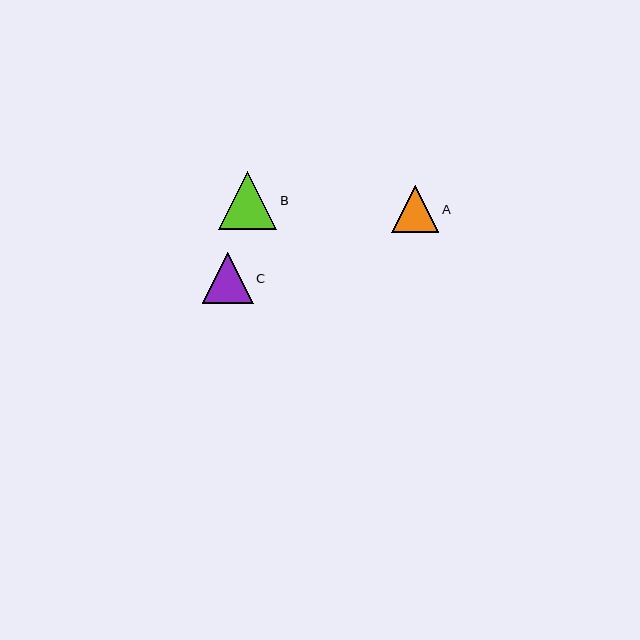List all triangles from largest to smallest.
From largest to smallest: B, C, A.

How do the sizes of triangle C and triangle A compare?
Triangle C and triangle A are approximately the same size.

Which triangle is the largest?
Triangle B is the largest with a size of approximately 58 pixels.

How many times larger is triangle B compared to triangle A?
Triangle B is approximately 1.2 times the size of triangle A.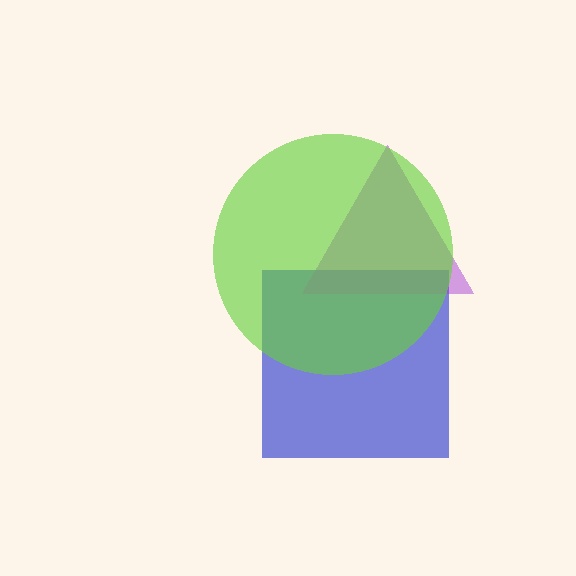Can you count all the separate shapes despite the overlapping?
Yes, there are 3 separate shapes.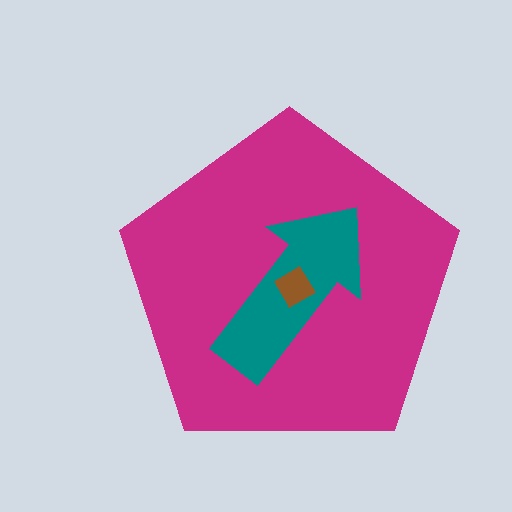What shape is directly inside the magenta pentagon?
The teal arrow.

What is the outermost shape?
The magenta pentagon.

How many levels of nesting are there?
3.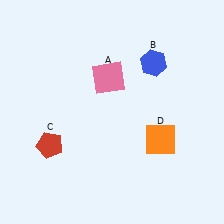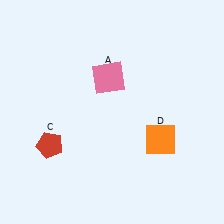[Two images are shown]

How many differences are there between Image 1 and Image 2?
There is 1 difference between the two images.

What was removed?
The blue hexagon (B) was removed in Image 2.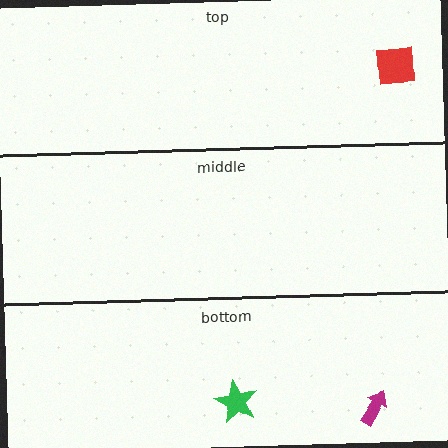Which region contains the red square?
The top region.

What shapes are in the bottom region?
The green star, the magenta arrow.